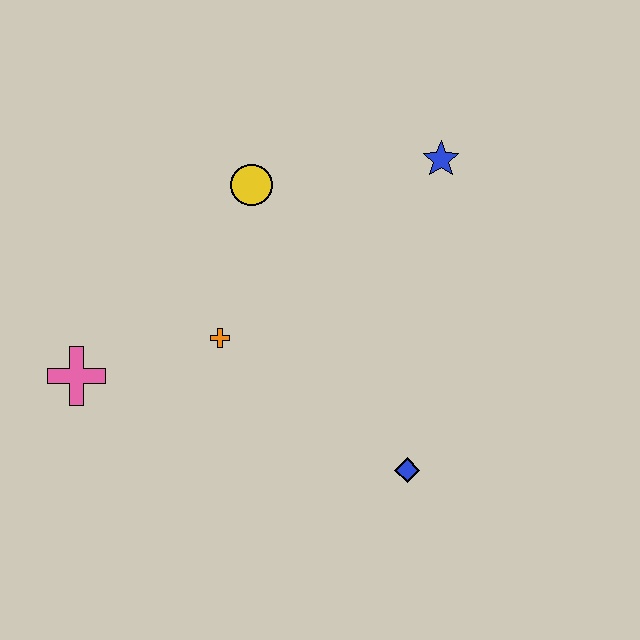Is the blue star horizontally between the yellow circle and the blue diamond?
No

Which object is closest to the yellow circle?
The orange cross is closest to the yellow circle.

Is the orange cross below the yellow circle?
Yes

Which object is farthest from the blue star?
The pink cross is farthest from the blue star.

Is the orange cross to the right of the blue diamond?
No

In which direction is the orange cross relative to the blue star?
The orange cross is to the left of the blue star.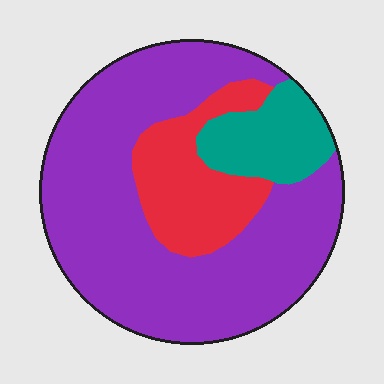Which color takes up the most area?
Purple, at roughly 70%.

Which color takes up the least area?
Teal, at roughly 15%.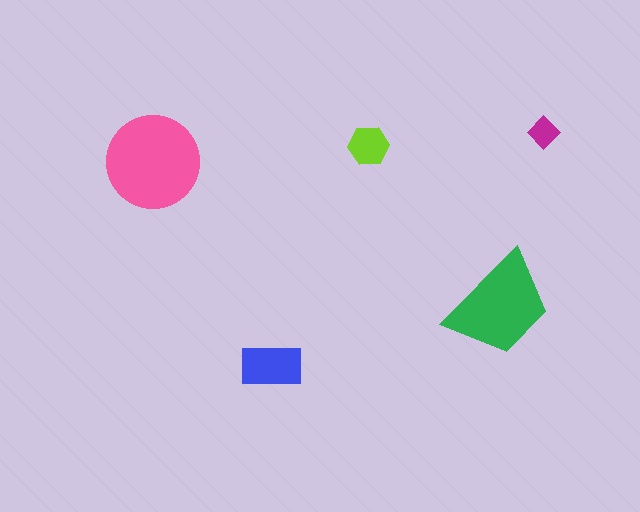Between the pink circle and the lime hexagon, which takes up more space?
The pink circle.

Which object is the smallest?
The magenta diamond.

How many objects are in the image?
There are 5 objects in the image.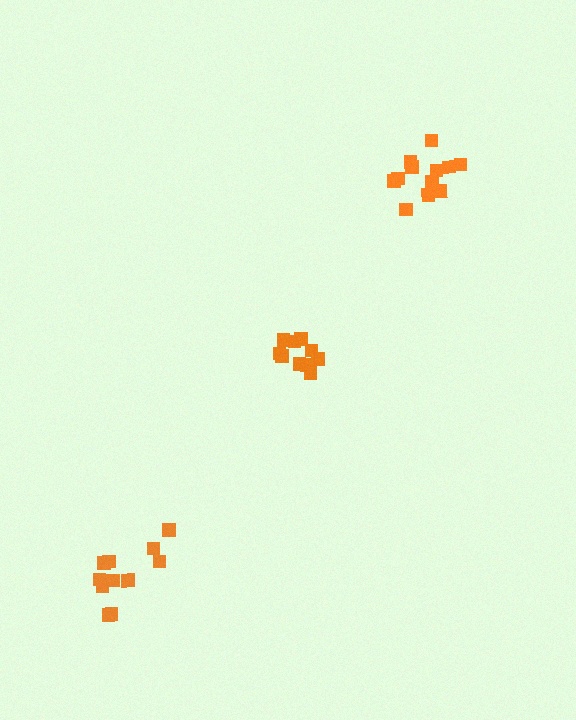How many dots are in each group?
Group 1: 10 dots, Group 2: 12 dots, Group 3: 12 dots (34 total).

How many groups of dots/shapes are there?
There are 3 groups.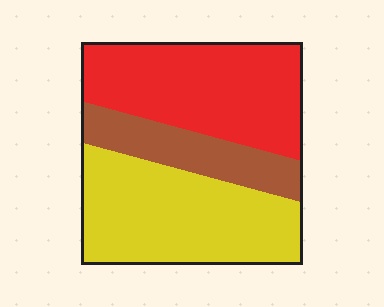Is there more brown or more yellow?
Yellow.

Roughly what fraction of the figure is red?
Red covers 40% of the figure.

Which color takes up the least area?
Brown, at roughly 20%.